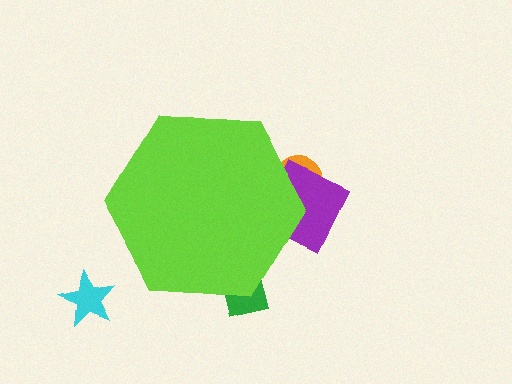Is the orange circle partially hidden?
Yes, the orange circle is partially hidden behind the lime hexagon.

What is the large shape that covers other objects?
A lime hexagon.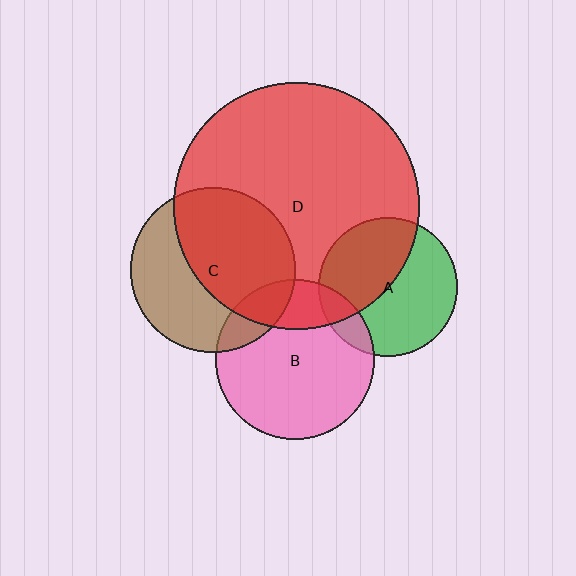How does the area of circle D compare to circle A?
Approximately 3.2 times.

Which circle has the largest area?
Circle D (red).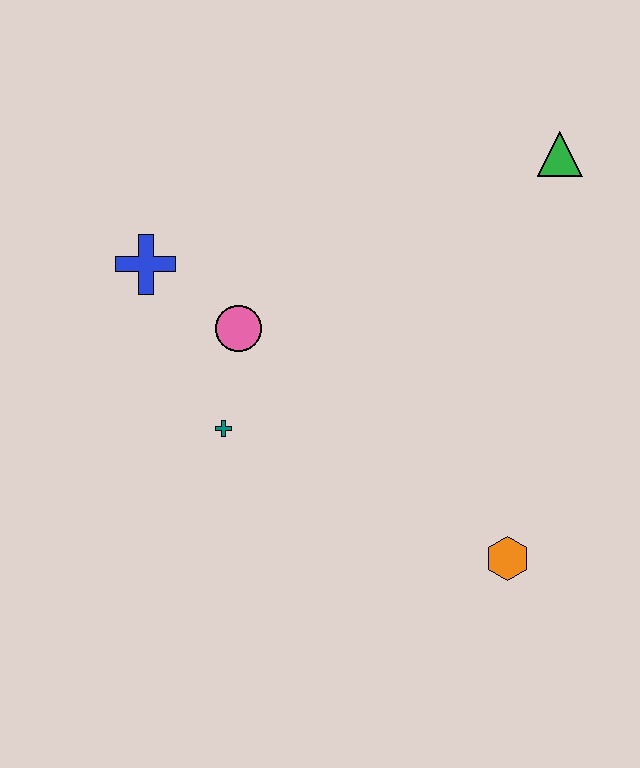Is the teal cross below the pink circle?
Yes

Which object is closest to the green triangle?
The pink circle is closest to the green triangle.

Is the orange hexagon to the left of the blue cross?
No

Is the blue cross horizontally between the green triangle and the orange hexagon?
No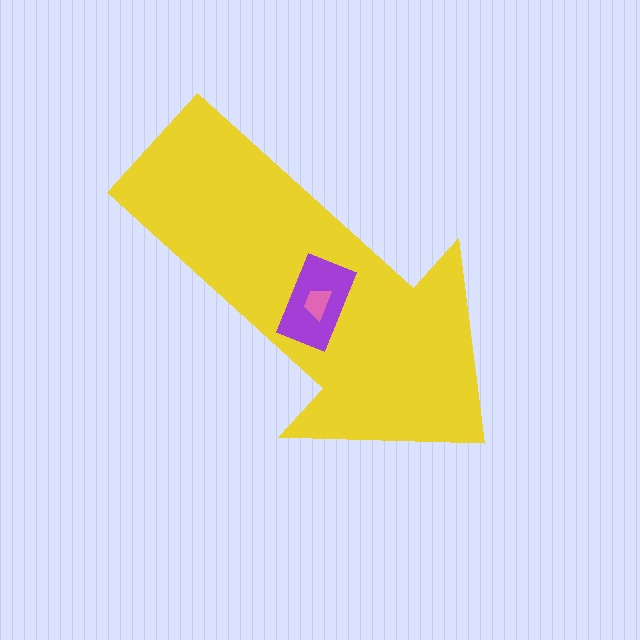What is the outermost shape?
The yellow arrow.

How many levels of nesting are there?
3.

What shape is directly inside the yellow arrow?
The purple rectangle.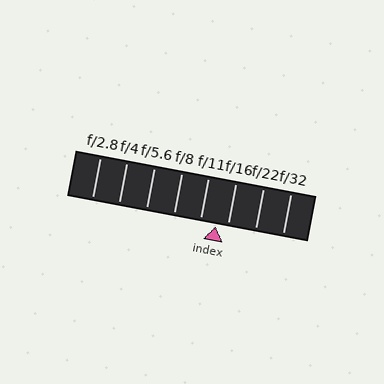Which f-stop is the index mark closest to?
The index mark is closest to f/16.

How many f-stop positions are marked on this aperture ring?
There are 8 f-stop positions marked.